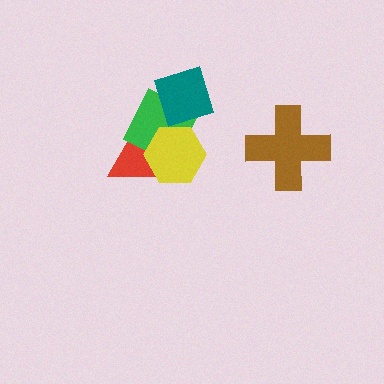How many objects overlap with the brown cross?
0 objects overlap with the brown cross.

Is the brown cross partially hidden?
No, no other shape covers it.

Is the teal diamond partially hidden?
Yes, it is partially covered by another shape.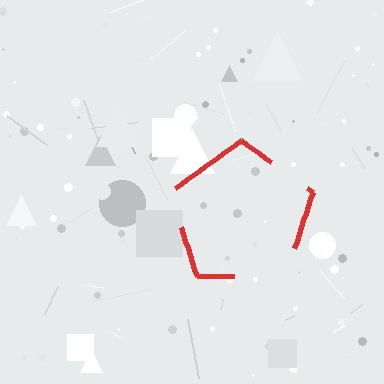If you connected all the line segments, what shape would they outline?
They would outline a pentagon.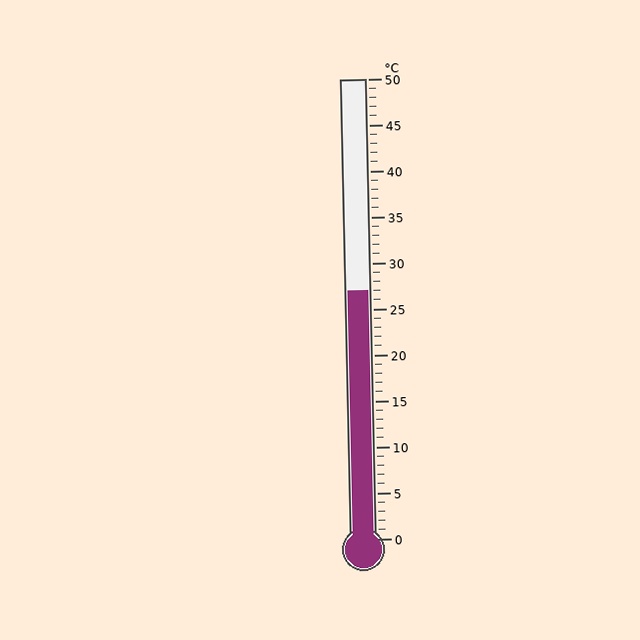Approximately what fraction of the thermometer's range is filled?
The thermometer is filled to approximately 55% of its range.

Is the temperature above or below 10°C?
The temperature is above 10°C.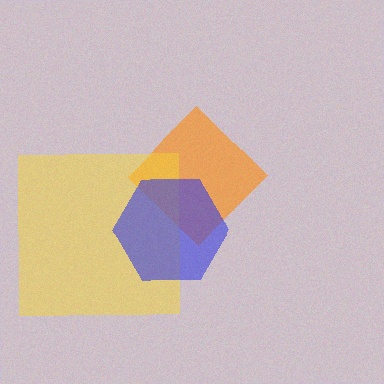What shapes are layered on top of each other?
The layered shapes are: an orange diamond, a yellow square, a blue hexagon.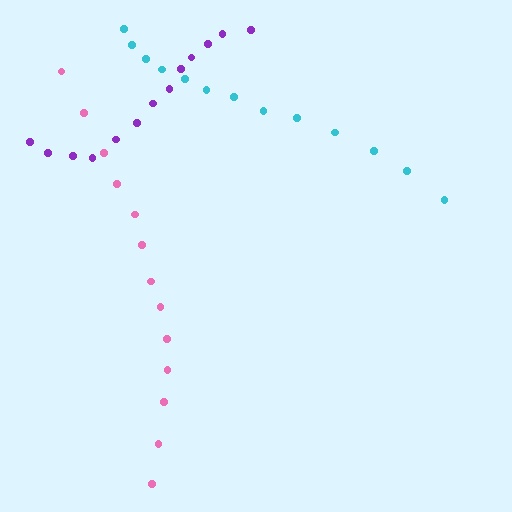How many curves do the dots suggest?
There are 3 distinct paths.